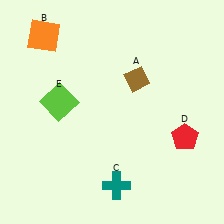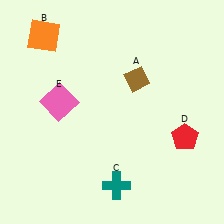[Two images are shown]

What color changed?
The square (E) changed from lime in Image 1 to pink in Image 2.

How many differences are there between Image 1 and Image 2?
There is 1 difference between the two images.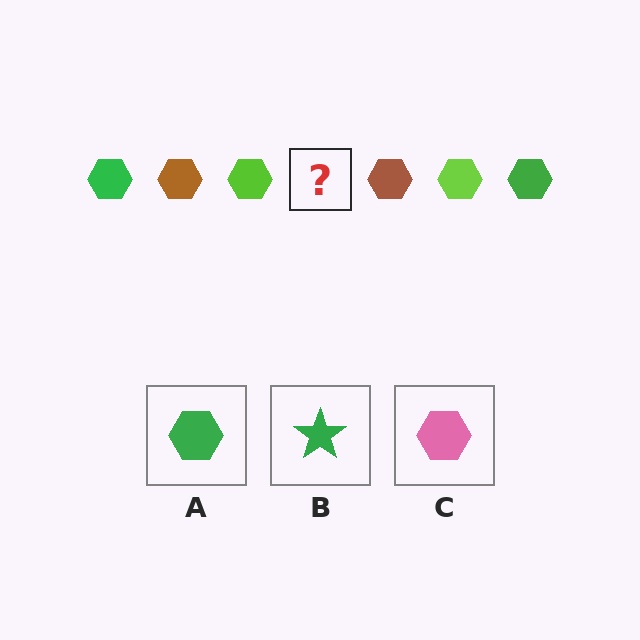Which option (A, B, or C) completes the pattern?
A.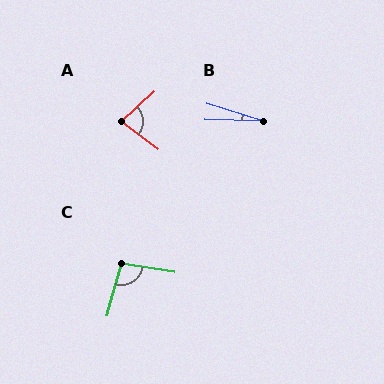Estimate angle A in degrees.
Approximately 79 degrees.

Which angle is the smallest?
B, at approximately 16 degrees.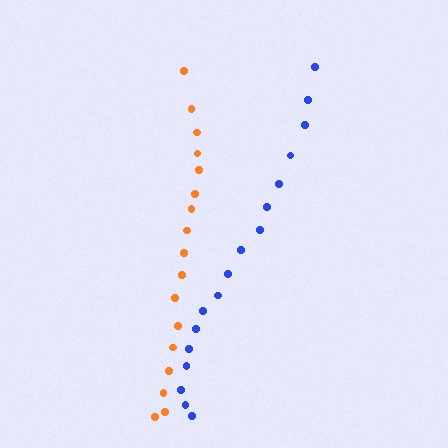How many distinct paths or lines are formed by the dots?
There are 2 distinct paths.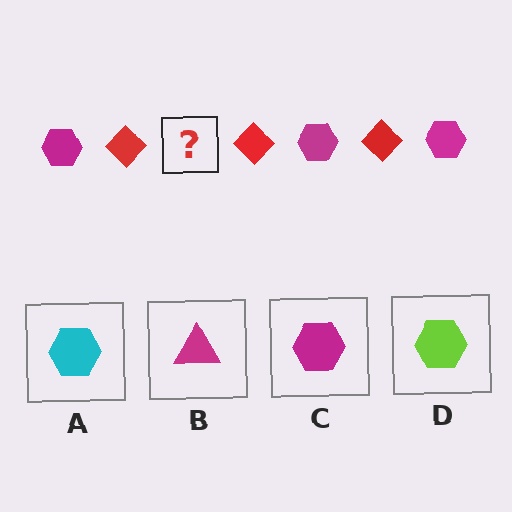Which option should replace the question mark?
Option C.